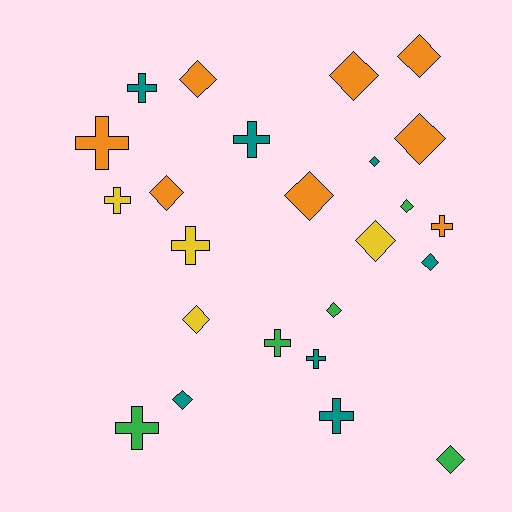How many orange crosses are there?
There are 2 orange crosses.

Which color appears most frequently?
Orange, with 8 objects.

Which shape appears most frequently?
Diamond, with 14 objects.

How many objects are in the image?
There are 24 objects.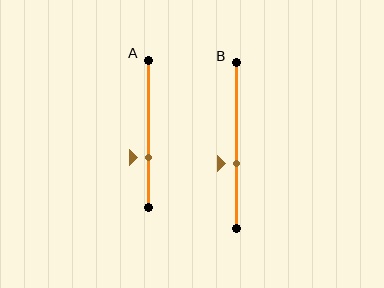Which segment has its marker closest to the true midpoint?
Segment B has its marker closest to the true midpoint.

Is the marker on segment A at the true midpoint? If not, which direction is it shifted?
No, the marker on segment A is shifted downward by about 16% of the segment length.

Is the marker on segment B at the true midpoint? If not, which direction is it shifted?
No, the marker on segment B is shifted downward by about 11% of the segment length.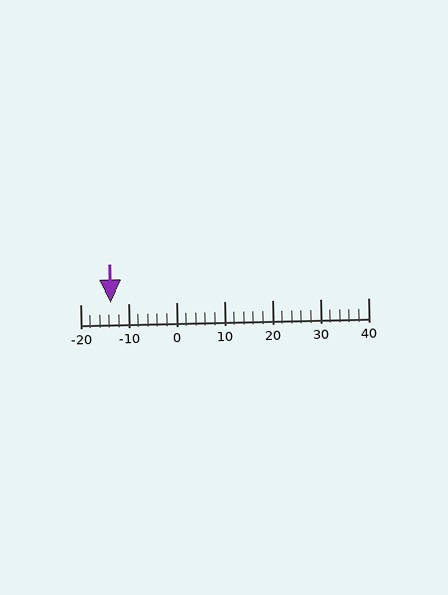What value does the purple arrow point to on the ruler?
The purple arrow points to approximately -14.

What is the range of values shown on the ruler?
The ruler shows values from -20 to 40.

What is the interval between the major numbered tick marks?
The major tick marks are spaced 10 units apart.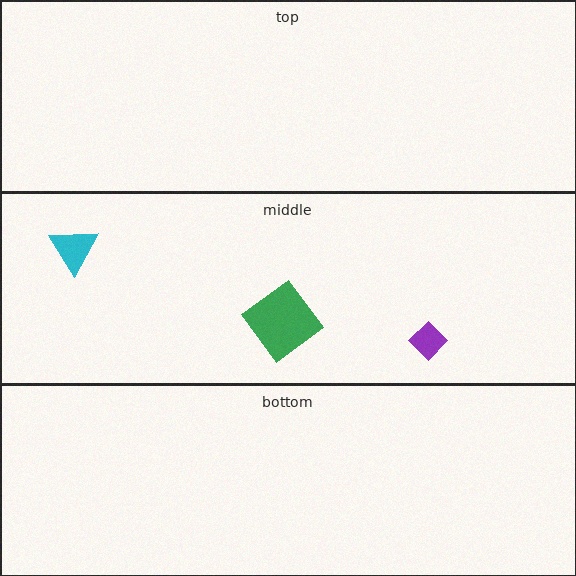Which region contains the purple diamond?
The middle region.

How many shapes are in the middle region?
3.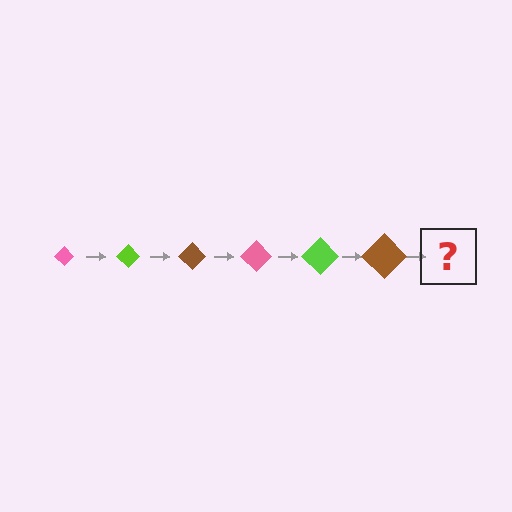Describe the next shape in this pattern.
It should be a pink diamond, larger than the previous one.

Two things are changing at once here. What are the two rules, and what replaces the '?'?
The two rules are that the diamond grows larger each step and the color cycles through pink, lime, and brown. The '?' should be a pink diamond, larger than the previous one.